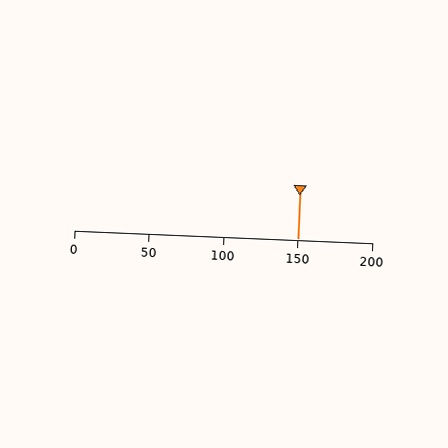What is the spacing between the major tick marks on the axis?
The major ticks are spaced 50 apart.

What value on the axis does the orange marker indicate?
The marker indicates approximately 150.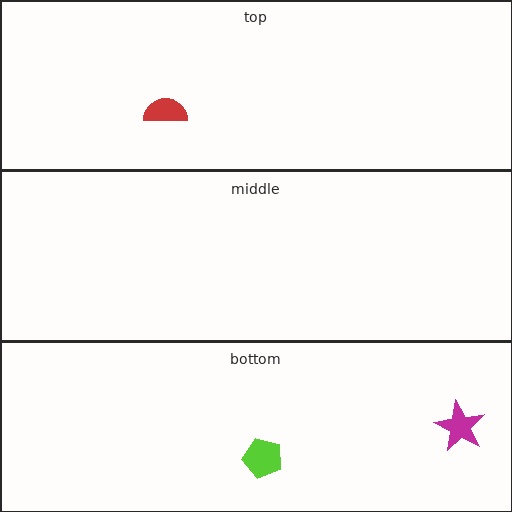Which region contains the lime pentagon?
The bottom region.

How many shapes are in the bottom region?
2.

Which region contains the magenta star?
The bottom region.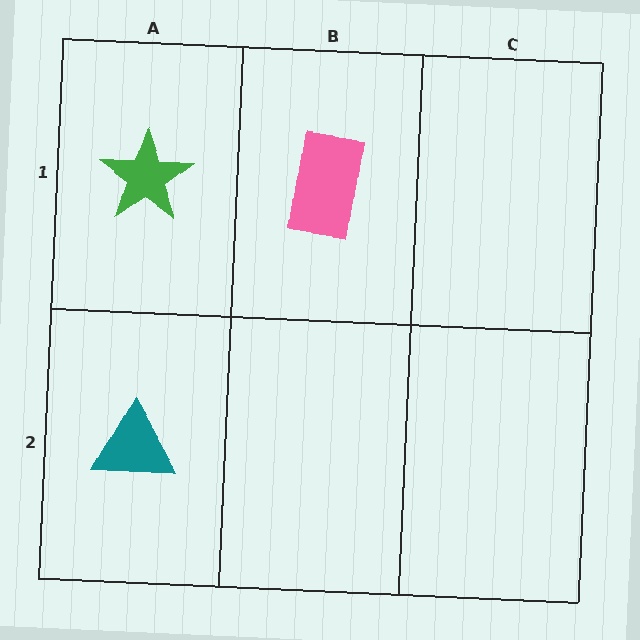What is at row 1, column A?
A green star.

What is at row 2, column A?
A teal triangle.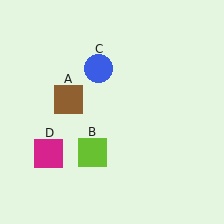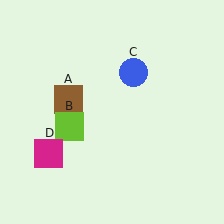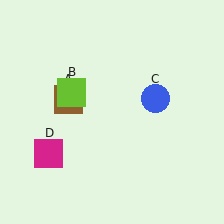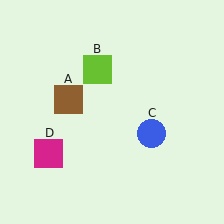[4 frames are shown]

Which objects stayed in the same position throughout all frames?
Brown square (object A) and magenta square (object D) remained stationary.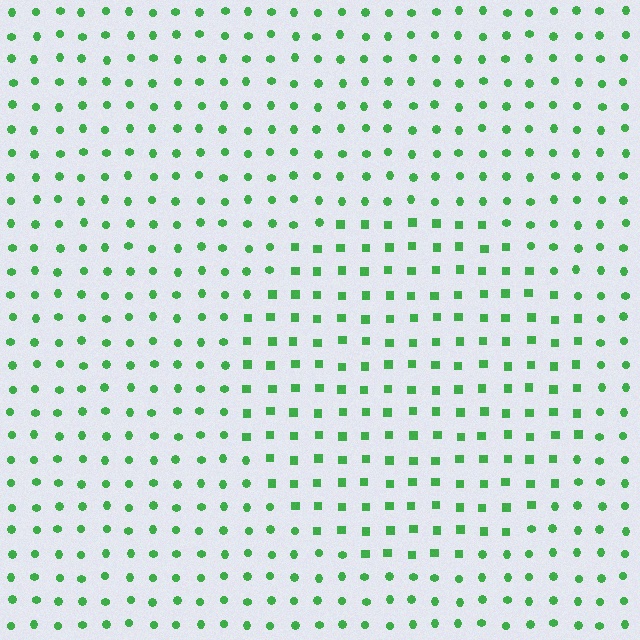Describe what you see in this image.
The image is filled with small green elements arranged in a uniform grid. A circle-shaped region contains squares, while the surrounding area contains circles. The boundary is defined purely by the change in element shape.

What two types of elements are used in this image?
The image uses squares inside the circle region and circles outside it.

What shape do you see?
I see a circle.